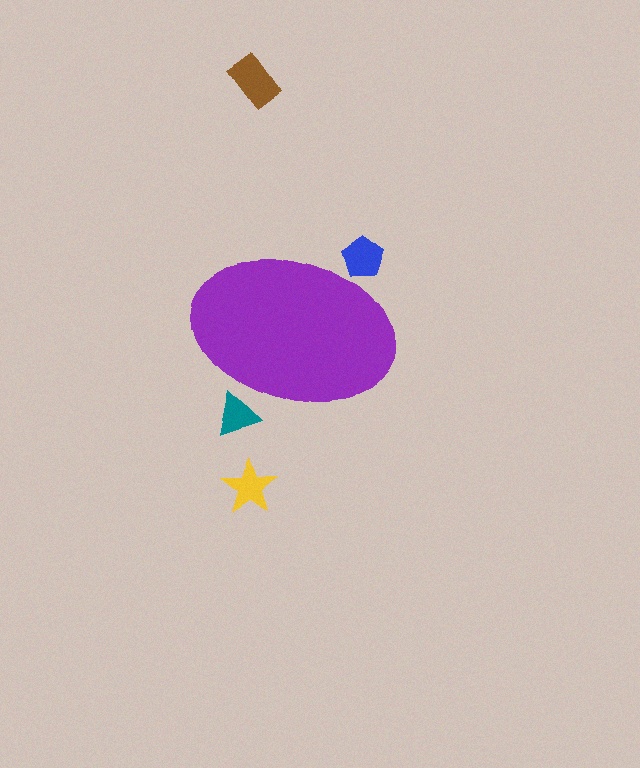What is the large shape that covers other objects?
A purple ellipse.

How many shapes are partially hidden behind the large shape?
2 shapes are partially hidden.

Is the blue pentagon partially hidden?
Yes, the blue pentagon is partially hidden behind the purple ellipse.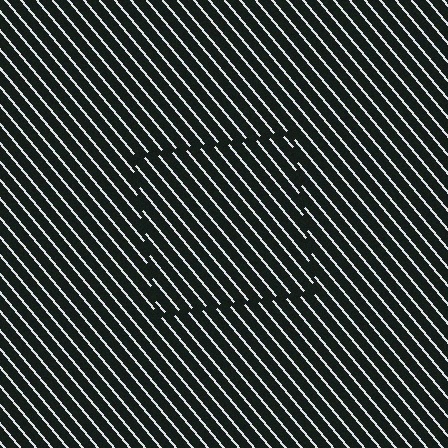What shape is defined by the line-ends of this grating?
An illusory square. The interior of the shape contains the same grating, shifted by half a period — the contour is defined by the phase discontinuity where line-ends from the inner and outer gratings abut.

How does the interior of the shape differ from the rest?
The interior of the shape contains the same grating, shifted by half a period — the contour is defined by the phase discontinuity where line-ends from the inner and outer gratings abut.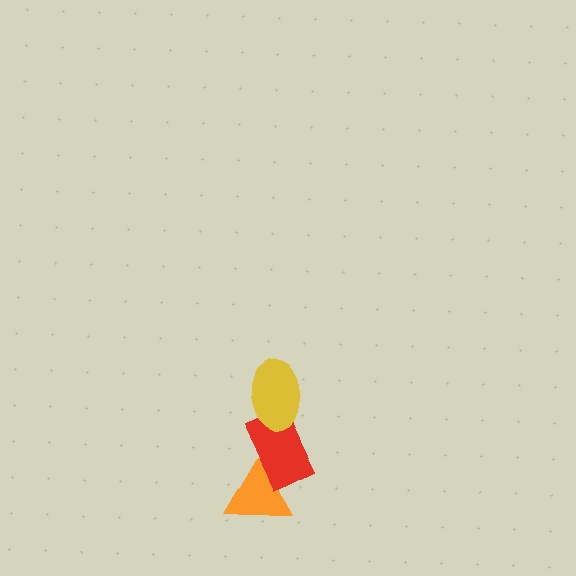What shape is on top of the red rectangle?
The yellow ellipse is on top of the red rectangle.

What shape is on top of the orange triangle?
The red rectangle is on top of the orange triangle.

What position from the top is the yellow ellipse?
The yellow ellipse is 1st from the top.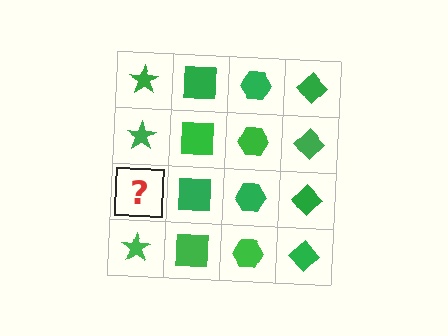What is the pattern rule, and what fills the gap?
The rule is that each column has a consistent shape. The gap should be filled with a green star.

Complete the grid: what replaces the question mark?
The question mark should be replaced with a green star.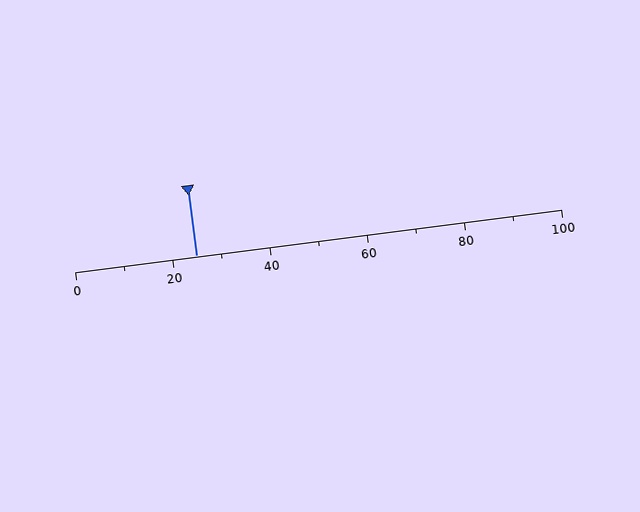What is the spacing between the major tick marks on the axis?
The major ticks are spaced 20 apart.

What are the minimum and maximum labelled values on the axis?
The axis runs from 0 to 100.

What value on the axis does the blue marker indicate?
The marker indicates approximately 25.